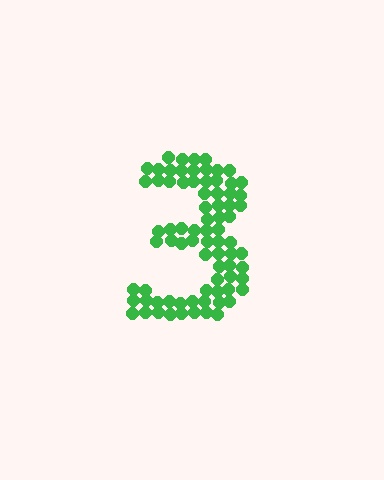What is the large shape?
The large shape is the digit 3.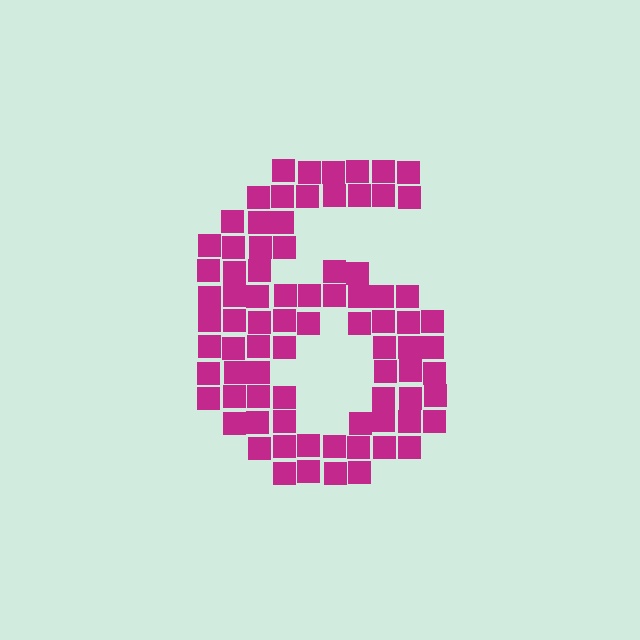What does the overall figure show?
The overall figure shows the digit 6.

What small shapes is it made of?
It is made of small squares.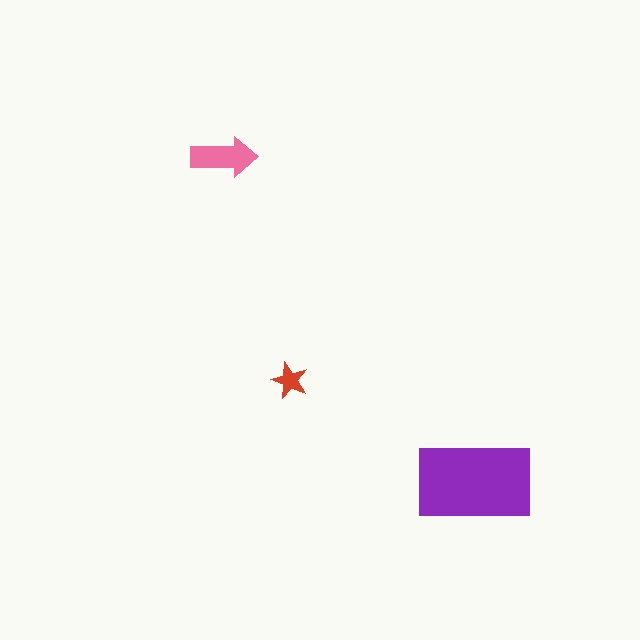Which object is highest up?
The pink arrow is topmost.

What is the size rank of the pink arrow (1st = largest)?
2nd.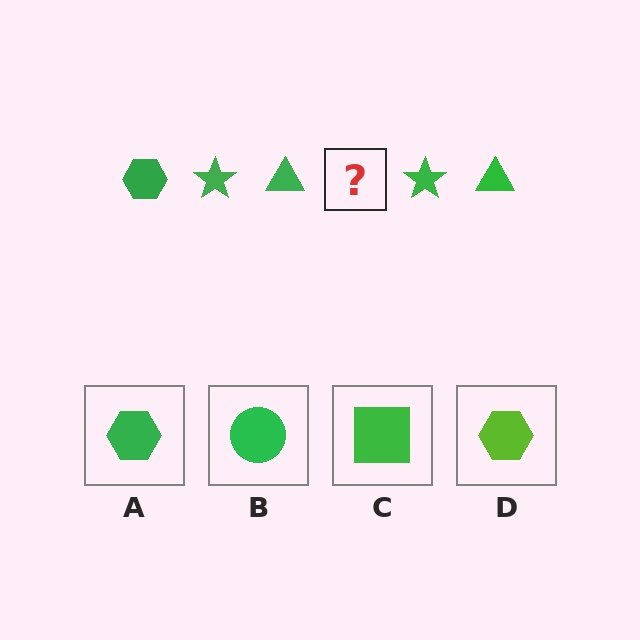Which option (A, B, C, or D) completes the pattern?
A.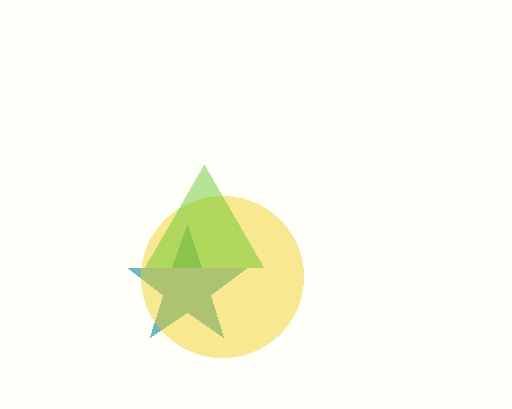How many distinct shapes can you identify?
There are 3 distinct shapes: a teal star, a yellow circle, a lime triangle.